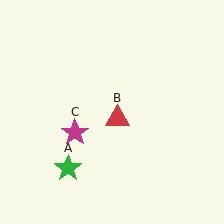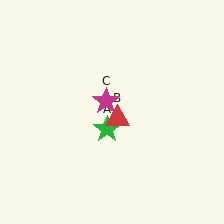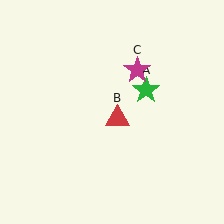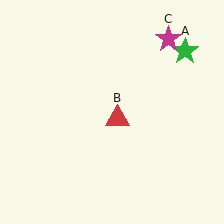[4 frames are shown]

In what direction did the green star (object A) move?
The green star (object A) moved up and to the right.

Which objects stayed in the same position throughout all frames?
Red triangle (object B) remained stationary.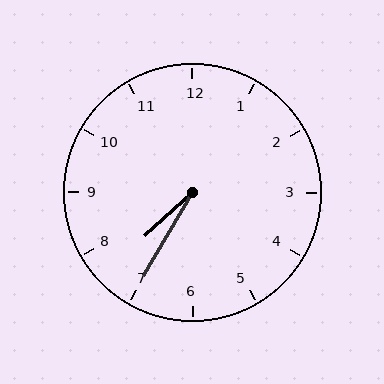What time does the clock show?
7:35.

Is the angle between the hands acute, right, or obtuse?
It is acute.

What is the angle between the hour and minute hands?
Approximately 18 degrees.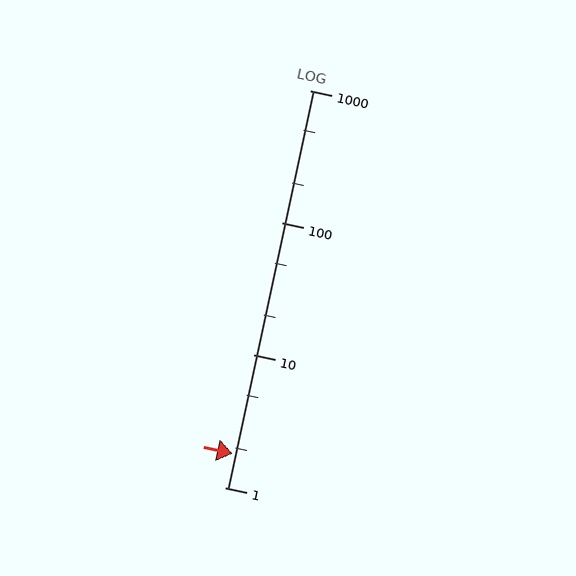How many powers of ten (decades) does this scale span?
The scale spans 3 decades, from 1 to 1000.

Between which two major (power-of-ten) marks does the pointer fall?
The pointer is between 1 and 10.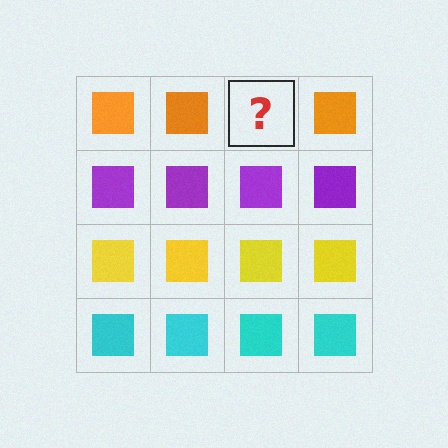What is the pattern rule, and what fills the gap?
The rule is that each row has a consistent color. The gap should be filled with an orange square.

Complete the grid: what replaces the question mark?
The question mark should be replaced with an orange square.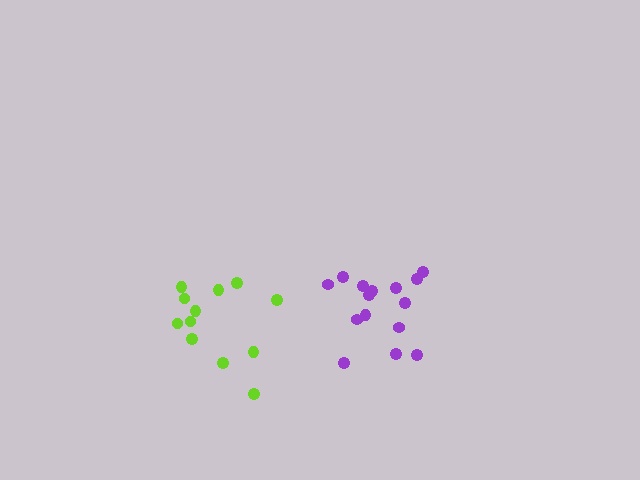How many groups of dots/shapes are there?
There are 2 groups.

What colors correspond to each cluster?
The clusters are colored: lime, purple.